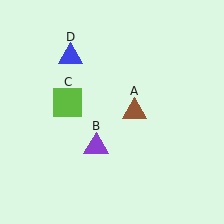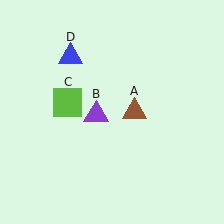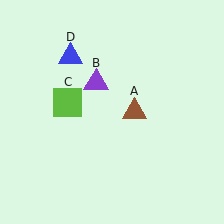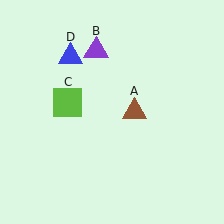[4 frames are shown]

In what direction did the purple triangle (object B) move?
The purple triangle (object B) moved up.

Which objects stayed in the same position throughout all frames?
Brown triangle (object A) and lime square (object C) and blue triangle (object D) remained stationary.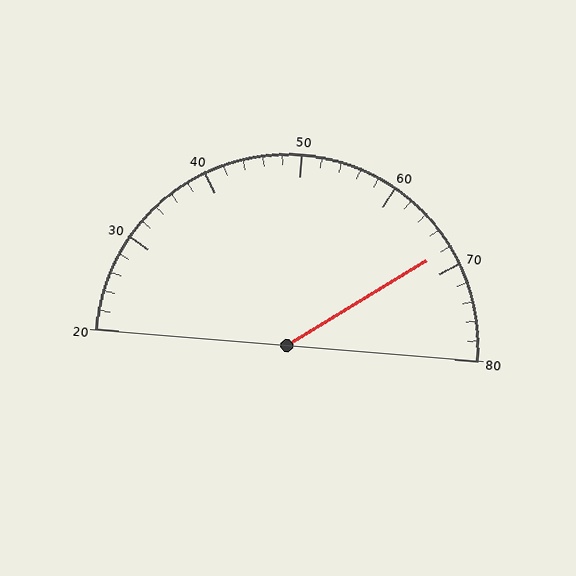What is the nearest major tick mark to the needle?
The nearest major tick mark is 70.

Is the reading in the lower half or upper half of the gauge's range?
The reading is in the upper half of the range (20 to 80).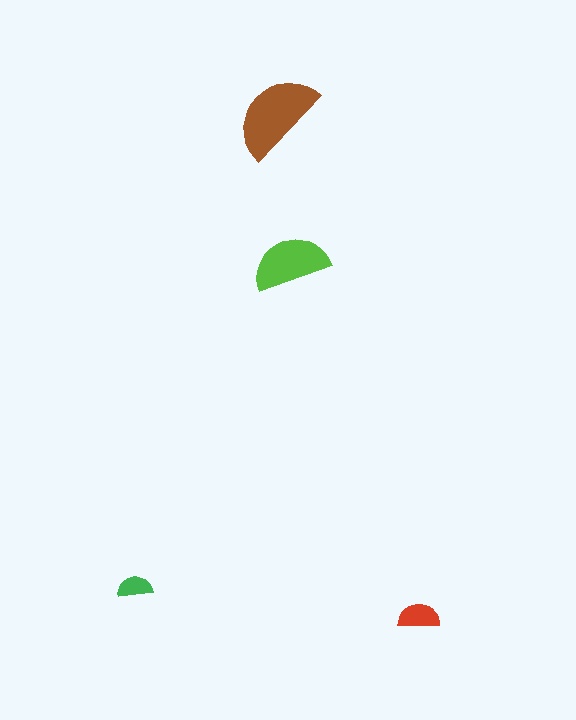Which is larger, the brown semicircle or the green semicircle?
The brown one.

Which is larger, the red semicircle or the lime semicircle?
The lime one.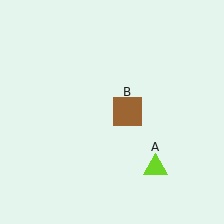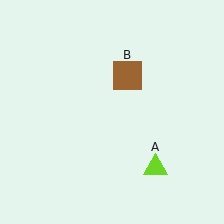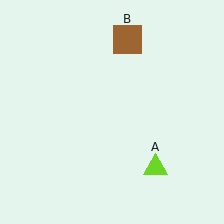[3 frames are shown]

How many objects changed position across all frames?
1 object changed position: brown square (object B).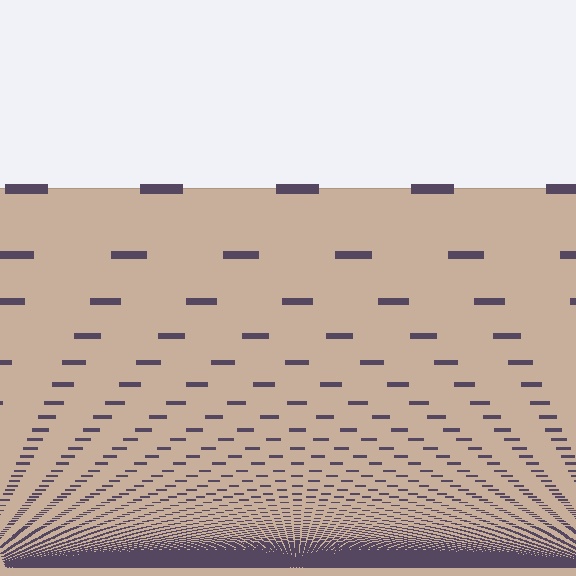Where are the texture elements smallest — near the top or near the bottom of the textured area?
Near the bottom.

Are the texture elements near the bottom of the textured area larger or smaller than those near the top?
Smaller. The gradient is inverted — elements near the bottom are smaller and denser.